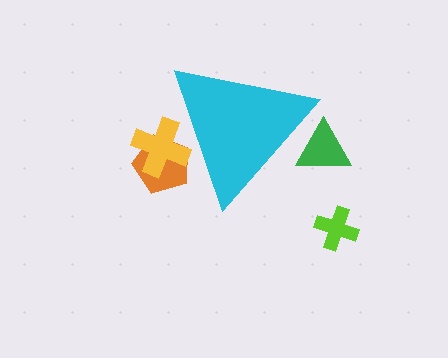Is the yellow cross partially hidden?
Yes, the yellow cross is partially hidden behind the cyan triangle.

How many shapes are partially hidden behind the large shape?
3 shapes are partially hidden.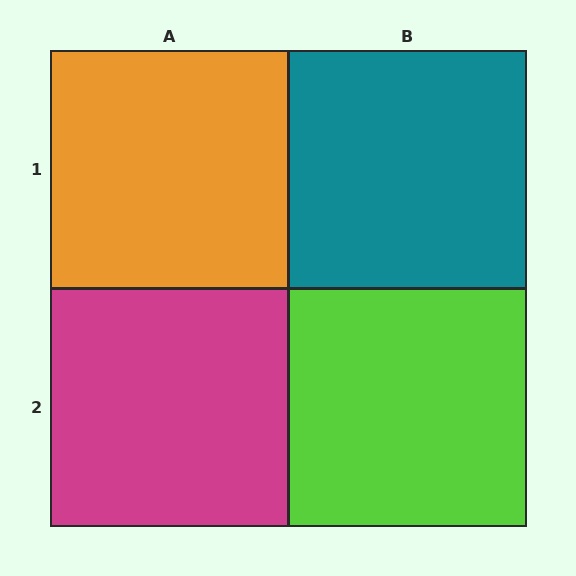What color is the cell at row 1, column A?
Orange.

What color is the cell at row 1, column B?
Teal.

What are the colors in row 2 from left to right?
Magenta, lime.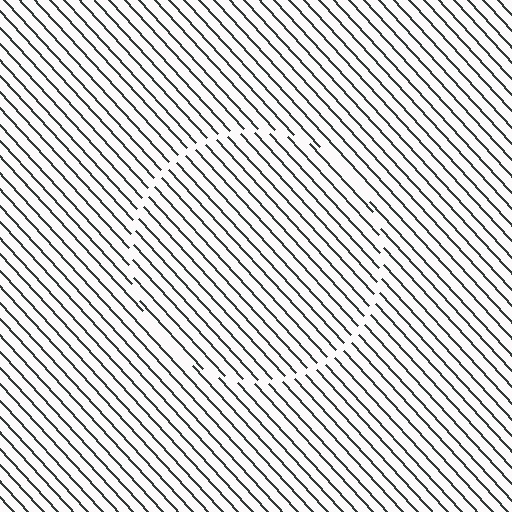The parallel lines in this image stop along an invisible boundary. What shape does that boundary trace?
An illusory circle. The interior of the shape contains the same grating, shifted by half a period — the contour is defined by the phase discontinuity where line-ends from the inner and outer gratings abut.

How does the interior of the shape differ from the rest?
The interior of the shape contains the same grating, shifted by half a period — the contour is defined by the phase discontinuity where line-ends from the inner and outer gratings abut.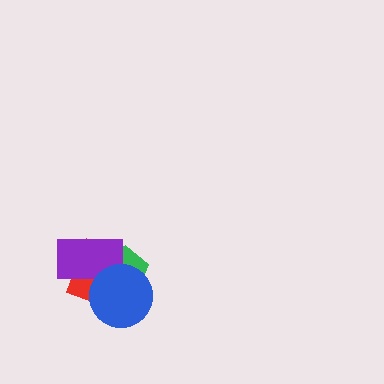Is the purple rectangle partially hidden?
Yes, it is partially covered by another shape.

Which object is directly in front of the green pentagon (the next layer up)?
The purple rectangle is directly in front of the green pentagon.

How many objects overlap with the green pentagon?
3 objects overlap with the green pentagon.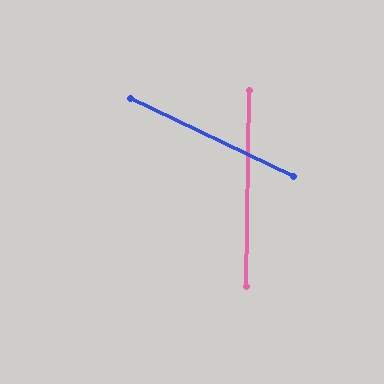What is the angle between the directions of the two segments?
Approximately 65 degrees.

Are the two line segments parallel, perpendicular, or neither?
Neither parallel nor perpendicular — they differ by about 65°.